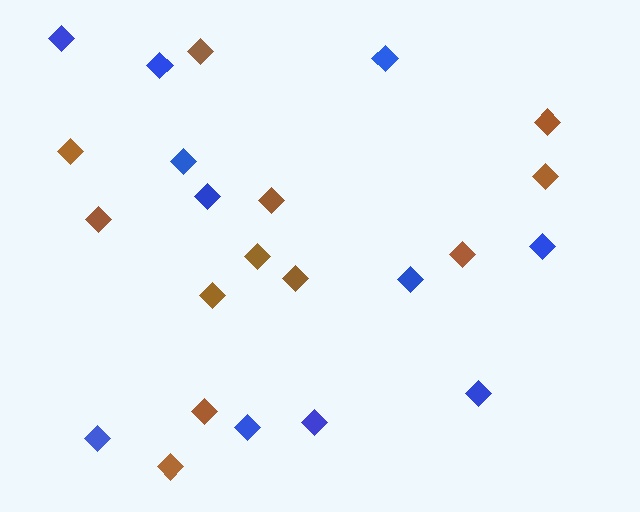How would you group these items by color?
There are 2 groups: one group of blue diamonds (11) and one group of brown diamonds (12).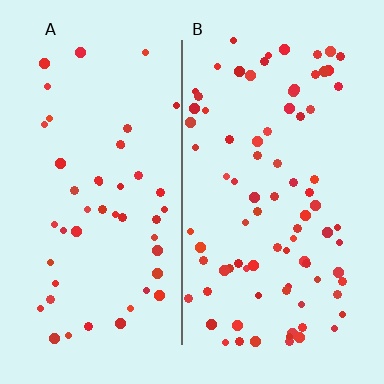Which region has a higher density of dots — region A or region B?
B (the right).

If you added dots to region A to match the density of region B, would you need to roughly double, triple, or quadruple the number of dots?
Approximately double.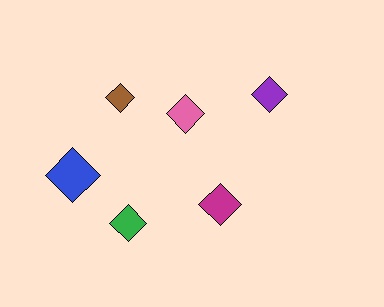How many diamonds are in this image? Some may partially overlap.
There are 6 diamonds.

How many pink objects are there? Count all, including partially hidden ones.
There is 1 pink object.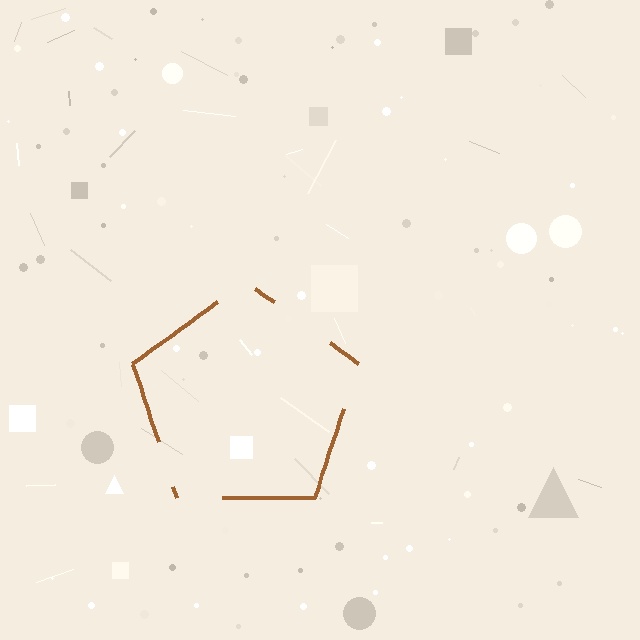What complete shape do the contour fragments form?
The contour fragments form a pentagon.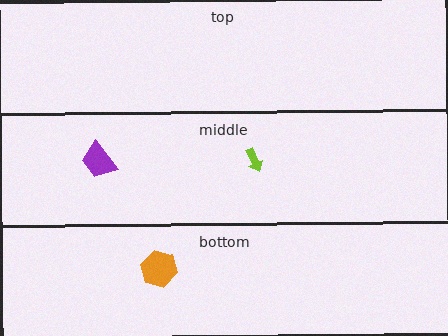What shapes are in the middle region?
The lime arrow, the purple trapezoid.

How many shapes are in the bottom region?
1.